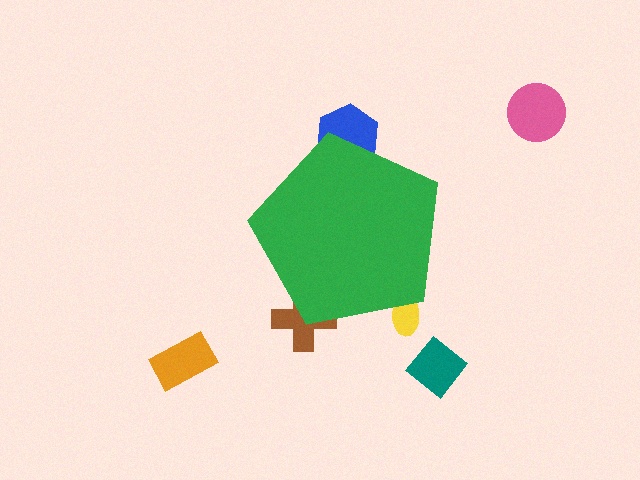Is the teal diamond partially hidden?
No, the teal diamond is fully visible.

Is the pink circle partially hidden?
No, the pink circle is fully visible.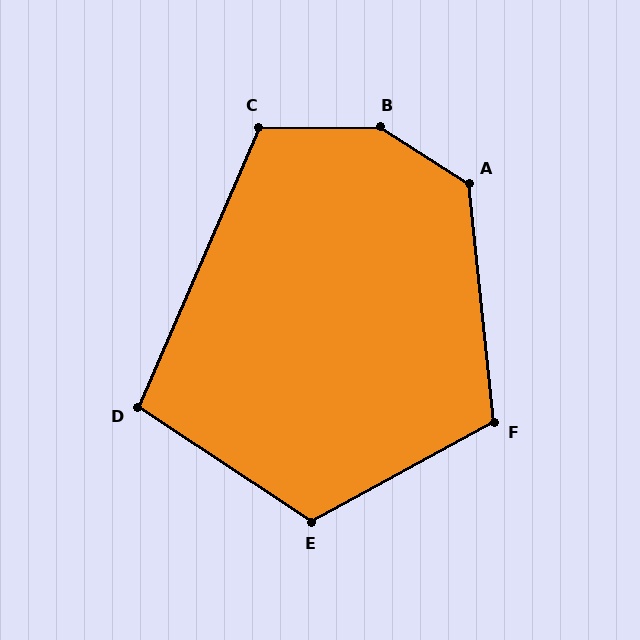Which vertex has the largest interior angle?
B, at approximately 147 degrees.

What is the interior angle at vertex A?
Approximately 129 degrees (obtuse).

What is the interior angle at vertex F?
Approximately 113 degrees (obtuse).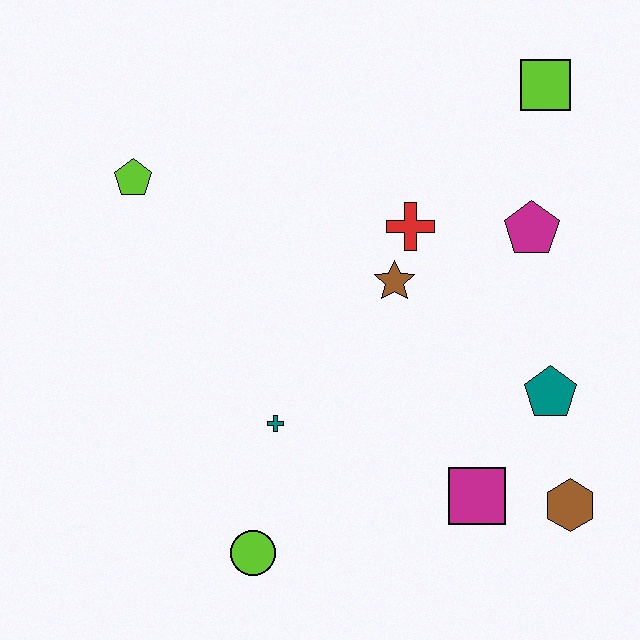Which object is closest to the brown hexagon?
The magenta square is closest to the brown hexagon.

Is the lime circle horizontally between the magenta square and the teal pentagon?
No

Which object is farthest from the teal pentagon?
The lime pentagon is farthest from the teal pentagon.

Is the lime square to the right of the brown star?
Yes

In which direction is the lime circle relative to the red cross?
The lime circle is below the red cross.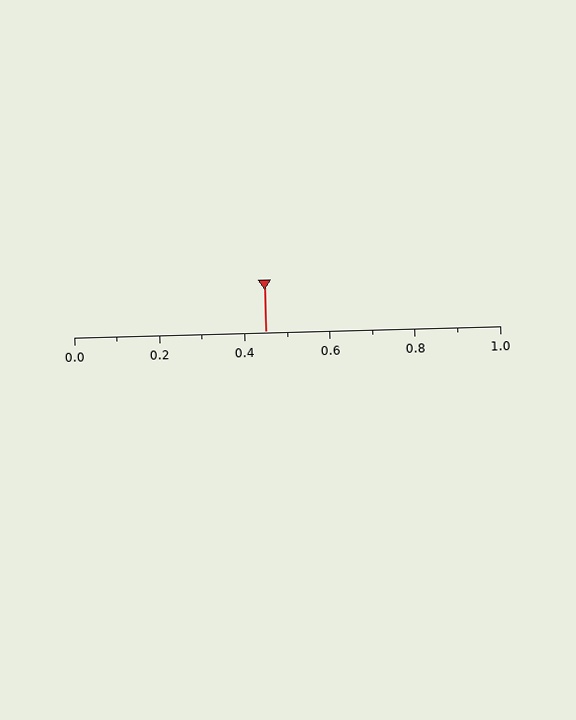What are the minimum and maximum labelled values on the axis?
The axis runs from 0.0 to 1.0.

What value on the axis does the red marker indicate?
The marker indicates approximately 0.45.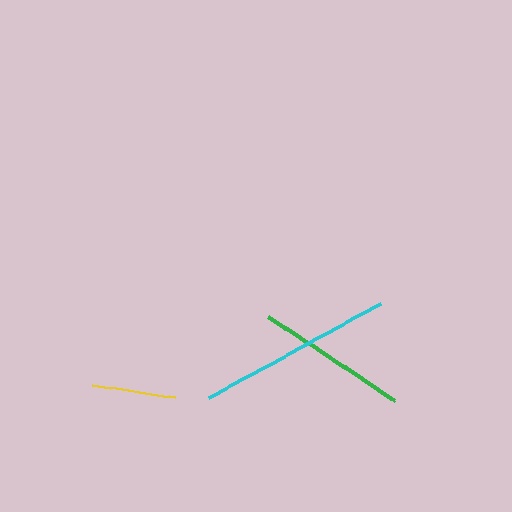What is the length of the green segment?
The green segment is approximately 152 pixels long.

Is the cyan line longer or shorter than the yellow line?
The cyan line is longer than the yellow line.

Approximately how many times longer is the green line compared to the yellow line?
The green line is approximately 1.8 times the length of the yellow line.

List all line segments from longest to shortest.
From longest to shortest: cyan, green, yellow.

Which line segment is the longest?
The cyan line is the longest at approximately 196 pixels.